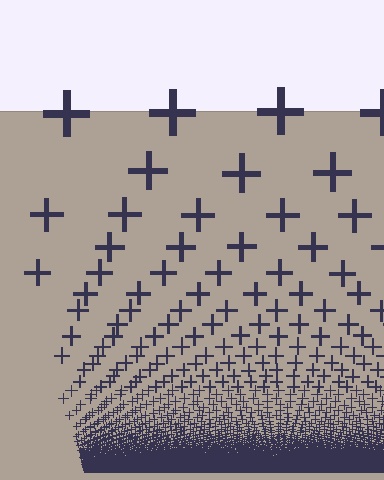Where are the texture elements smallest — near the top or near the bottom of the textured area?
Near the bottom.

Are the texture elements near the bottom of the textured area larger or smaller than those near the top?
Smaller. The gradient is inverted — elements near the bottom are smaller and denser.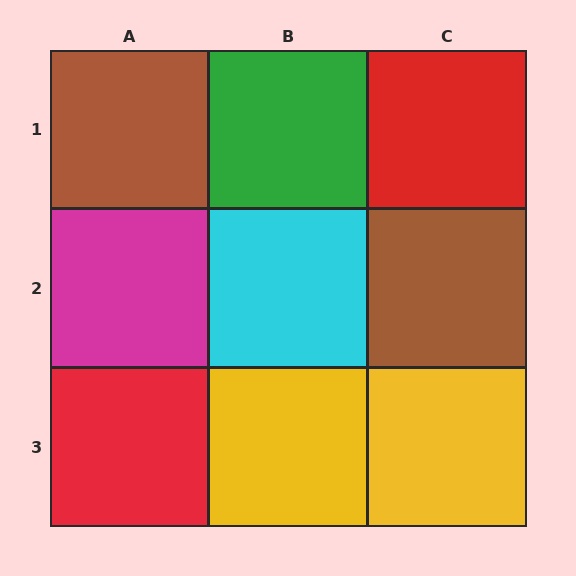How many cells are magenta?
1 cell is magenta.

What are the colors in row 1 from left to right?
Brown, green, red.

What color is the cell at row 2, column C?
Brown.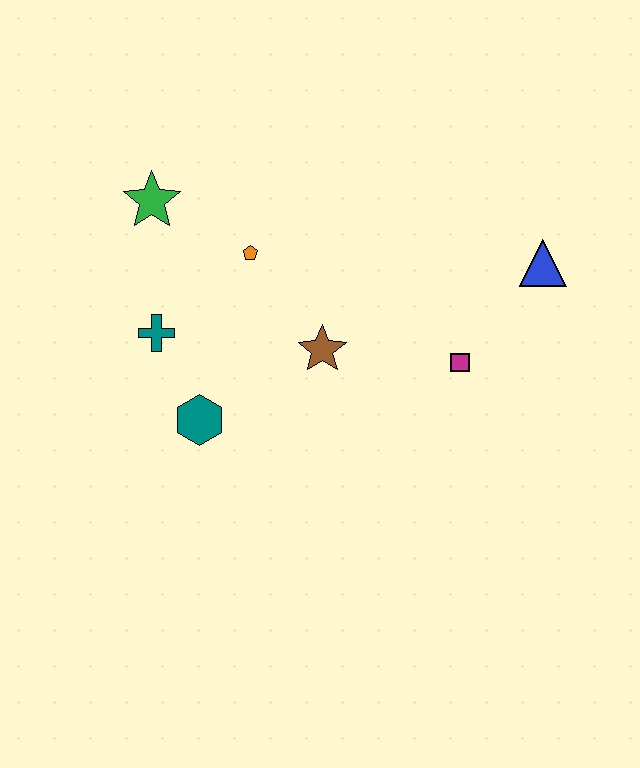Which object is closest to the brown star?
The orange pentagon is closest to the brown star.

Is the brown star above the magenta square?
Yes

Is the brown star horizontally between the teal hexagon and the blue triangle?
Yes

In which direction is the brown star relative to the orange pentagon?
The brown star is below the orange pentagon.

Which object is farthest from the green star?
The blue triangle is farthest from the green star.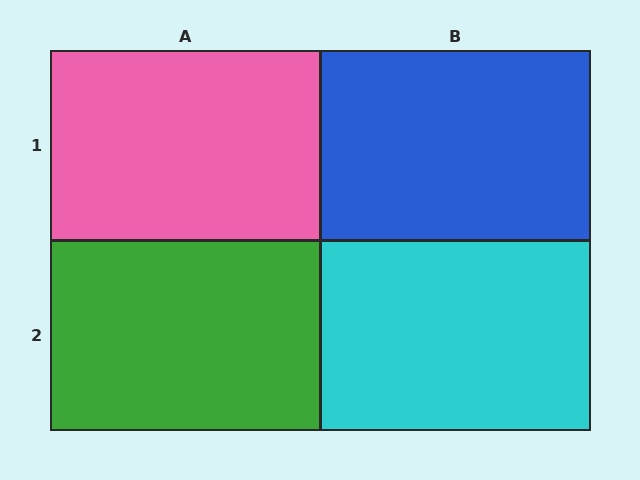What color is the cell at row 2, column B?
Cyan.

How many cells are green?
1 cell is green.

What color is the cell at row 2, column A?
Green.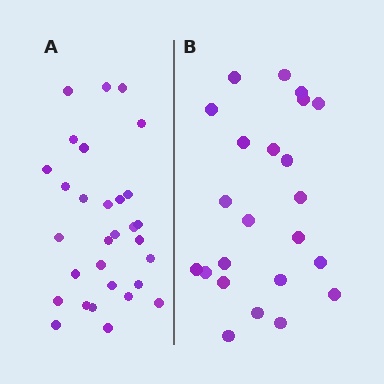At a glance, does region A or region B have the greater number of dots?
Region A (the left region) has more dots.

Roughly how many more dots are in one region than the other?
Region A has roughly 8 or so more dots than region B.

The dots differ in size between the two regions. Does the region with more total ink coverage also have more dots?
No. Region B has more total ink coverage because its dots are larger, but region A actually contains more individual dots. Total area can be misleading — the number of items is what matters here.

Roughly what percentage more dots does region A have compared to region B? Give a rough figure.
About 30% more.